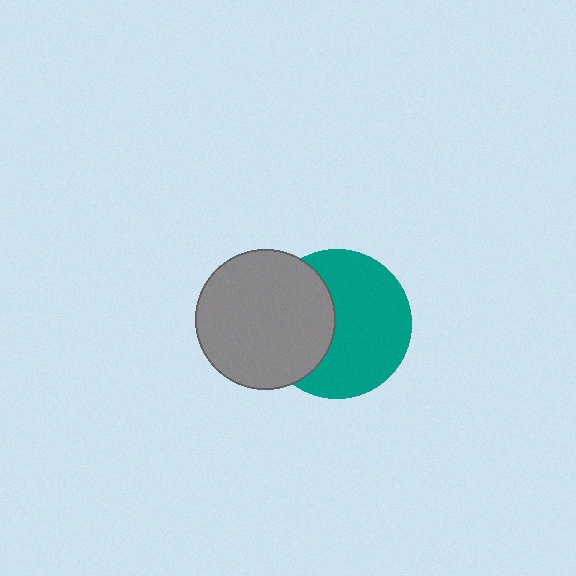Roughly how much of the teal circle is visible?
About half of it is visible (roughly 63%).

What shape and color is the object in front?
The object in front is a gray circle.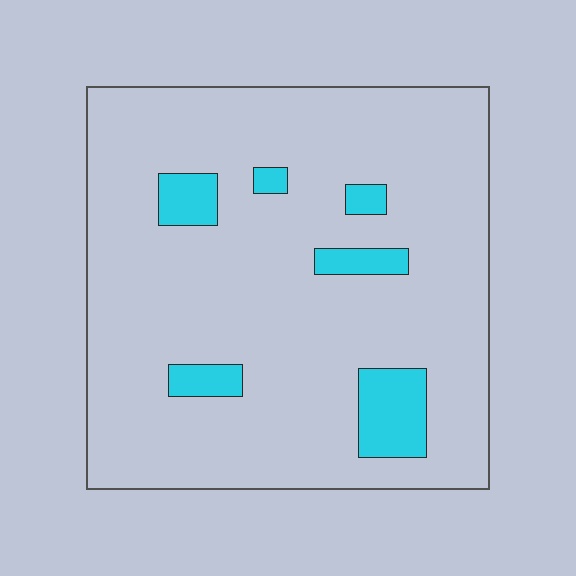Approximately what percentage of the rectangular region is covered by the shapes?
Approximately 10%.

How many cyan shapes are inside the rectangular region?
6.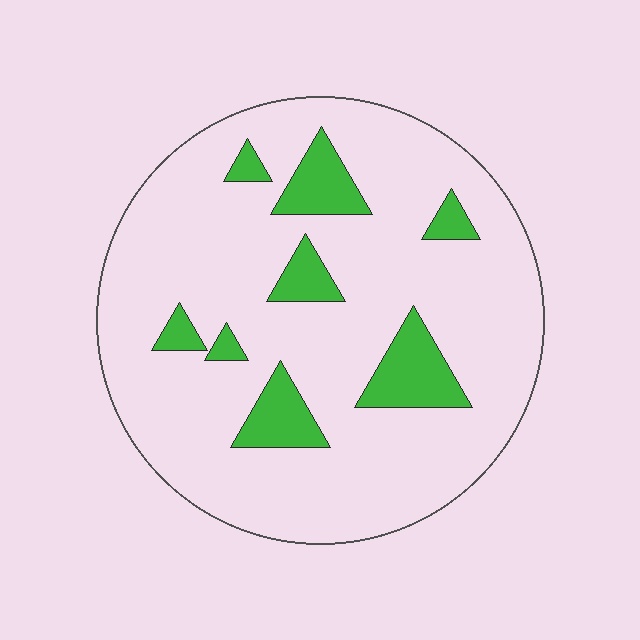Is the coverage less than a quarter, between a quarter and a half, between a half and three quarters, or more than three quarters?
Less than a quarter.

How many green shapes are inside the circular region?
8.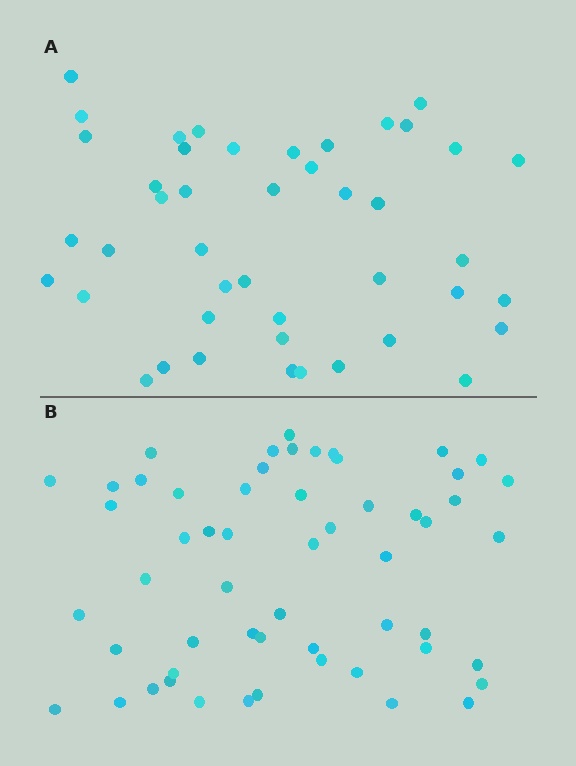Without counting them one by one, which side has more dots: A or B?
Region B (the bottom region) has more dots.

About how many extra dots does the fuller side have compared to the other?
Region B has roughly 12 or so more dots than region A.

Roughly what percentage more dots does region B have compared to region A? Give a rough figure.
About 25% more.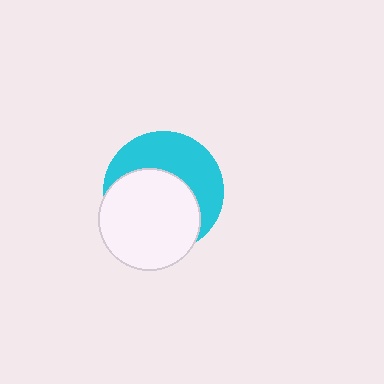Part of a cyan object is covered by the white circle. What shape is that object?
It is a circle.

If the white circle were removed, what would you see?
You would see the complete cyan circle.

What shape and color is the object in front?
The object in front is a white circle.